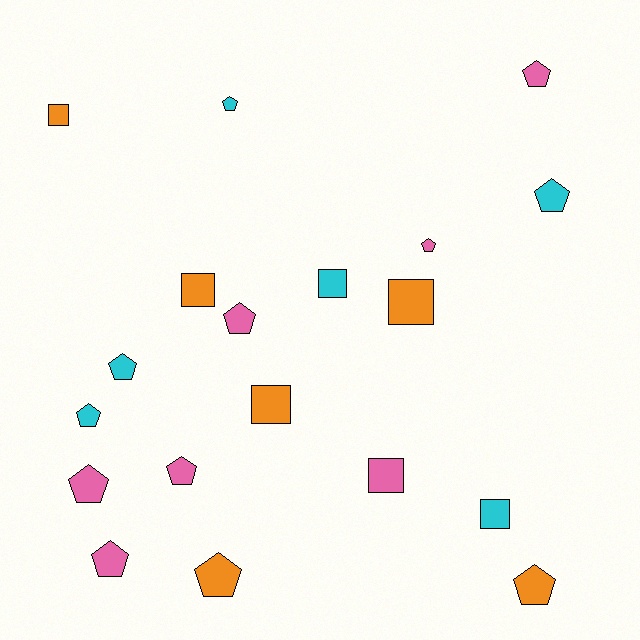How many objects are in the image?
There are 19 objects.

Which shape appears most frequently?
Pentagon, with 12 objects.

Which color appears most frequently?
Pink, with 7 objects.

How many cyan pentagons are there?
There are 4 cyan pentagons.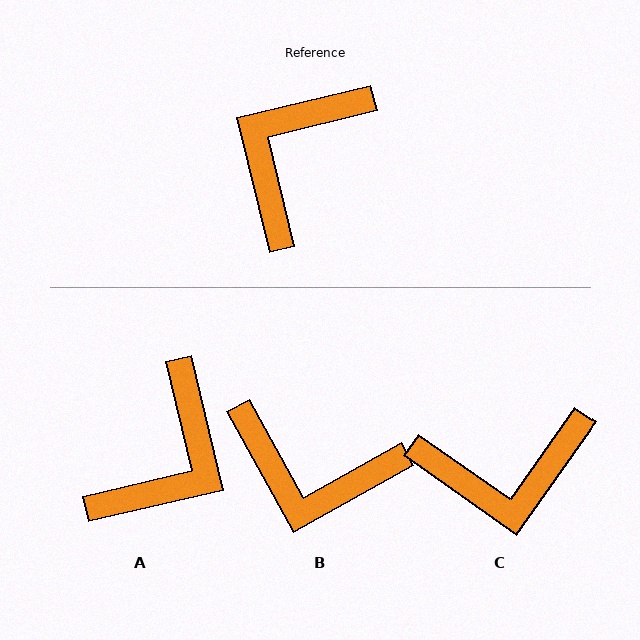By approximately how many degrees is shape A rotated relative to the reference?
Approximately 180 degrees counter-clockwise.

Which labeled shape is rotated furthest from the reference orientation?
A, about 180 degrees away.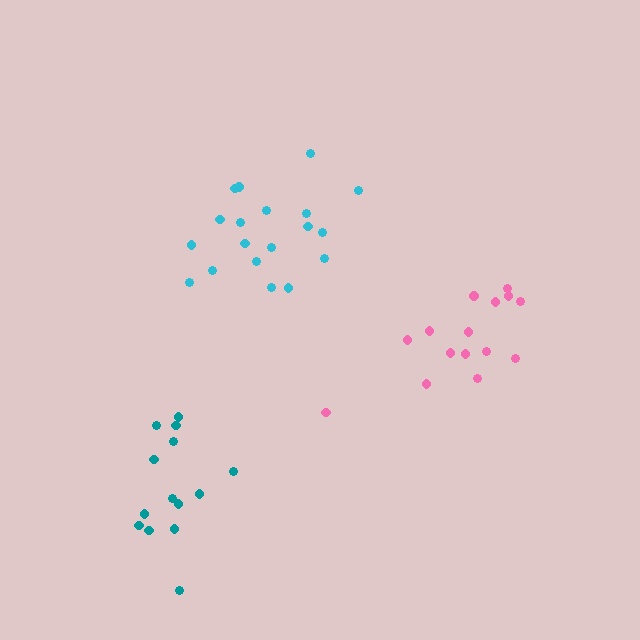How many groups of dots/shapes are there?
There are 3 groups.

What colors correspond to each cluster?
The clusters are colored: teal, pink, cyan.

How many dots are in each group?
Group 1: 14 dots, Group 2: 15 dots, Group 3: 19 dots (48 total).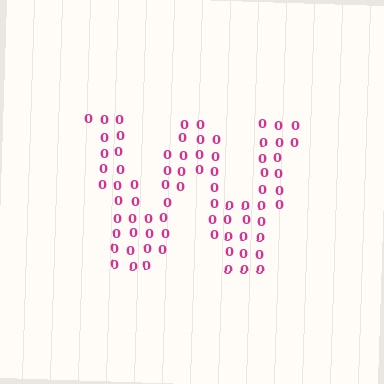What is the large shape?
The large shape is the letter W.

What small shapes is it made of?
It is made of small digit 0's.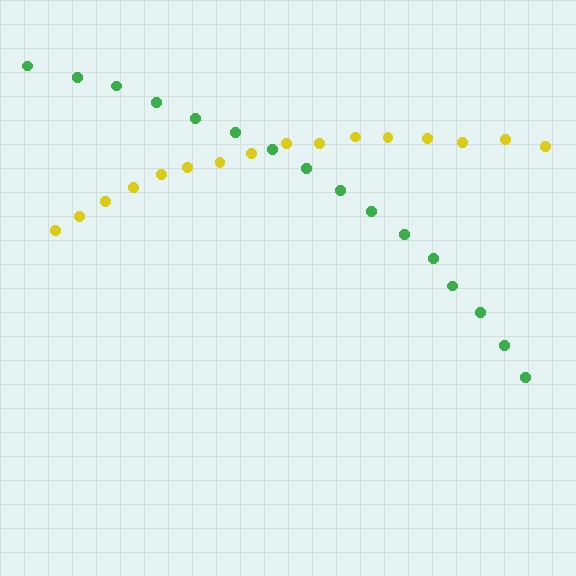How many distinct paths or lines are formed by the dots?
There are 2 distinct paths.